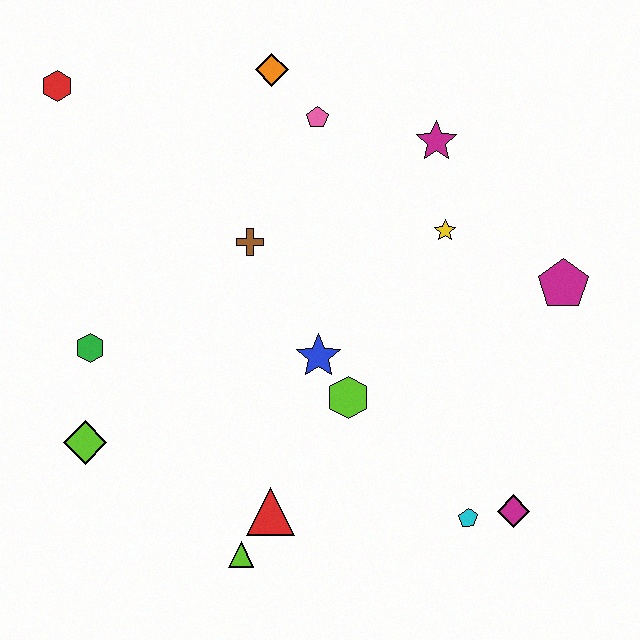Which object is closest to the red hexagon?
The orange diamond is closest to the red hexagon.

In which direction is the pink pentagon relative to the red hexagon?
The pink pentagon is to the right of the red hexagon.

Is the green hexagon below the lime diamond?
No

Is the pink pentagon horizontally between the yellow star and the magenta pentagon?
No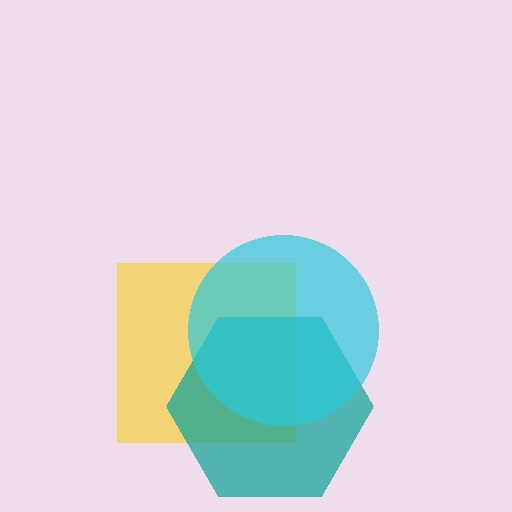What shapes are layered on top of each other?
The layered shapes are: a yellow square, a teal hexagon, a cyan circle.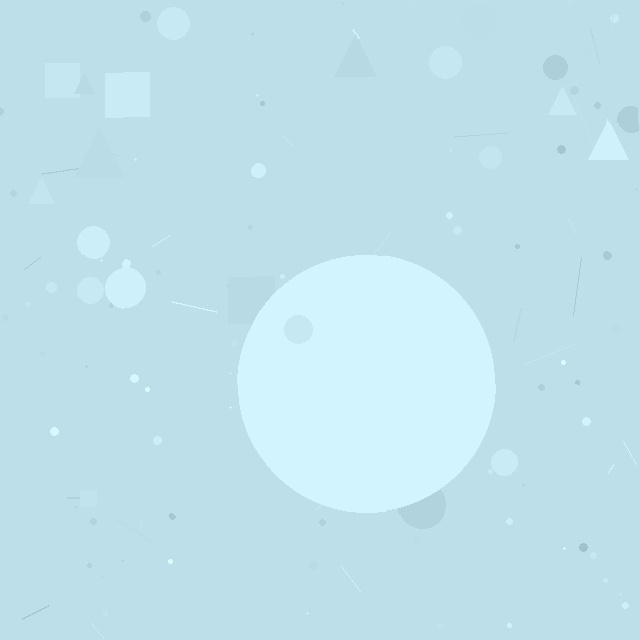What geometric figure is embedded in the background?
A circle is embedded in the background.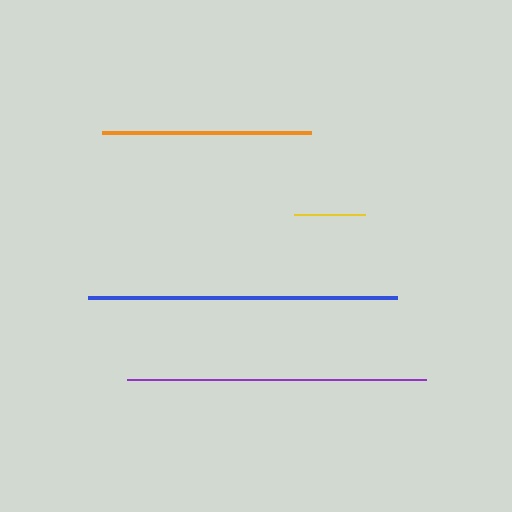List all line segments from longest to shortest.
From longest to shortest: blue, purple, orange, yellow.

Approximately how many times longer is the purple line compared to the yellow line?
The purple line is approximately 4.2 times the length of the yellow line.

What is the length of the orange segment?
The orange segment is approximately 209 pixels long.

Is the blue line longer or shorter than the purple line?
The blue line is longer than the purple line.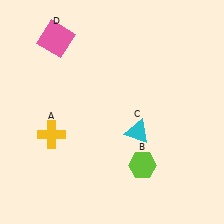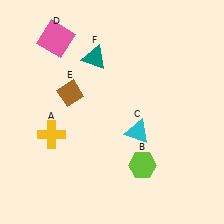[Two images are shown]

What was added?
A brown diamond (E), a teal triangle (F) were added in Image 2.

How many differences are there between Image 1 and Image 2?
There are 2 differences between the two images.